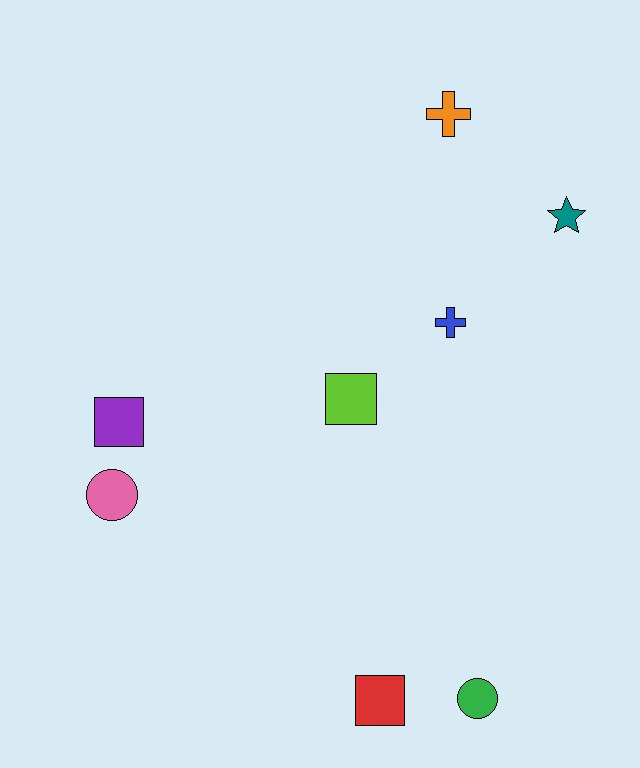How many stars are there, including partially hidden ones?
There is 1 star.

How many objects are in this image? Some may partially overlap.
There are 8 objects.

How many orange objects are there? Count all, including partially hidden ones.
There is 1 orange object.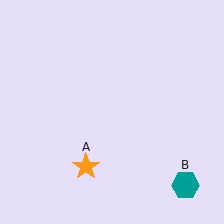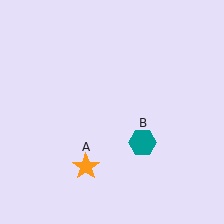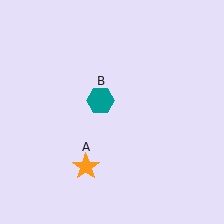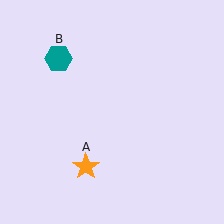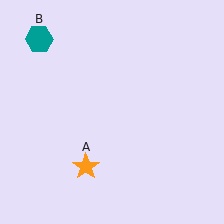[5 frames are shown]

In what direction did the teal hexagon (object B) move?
The teal hexagon (object B) moved up and to the left.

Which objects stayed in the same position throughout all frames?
Orange star (object A) remained stationary.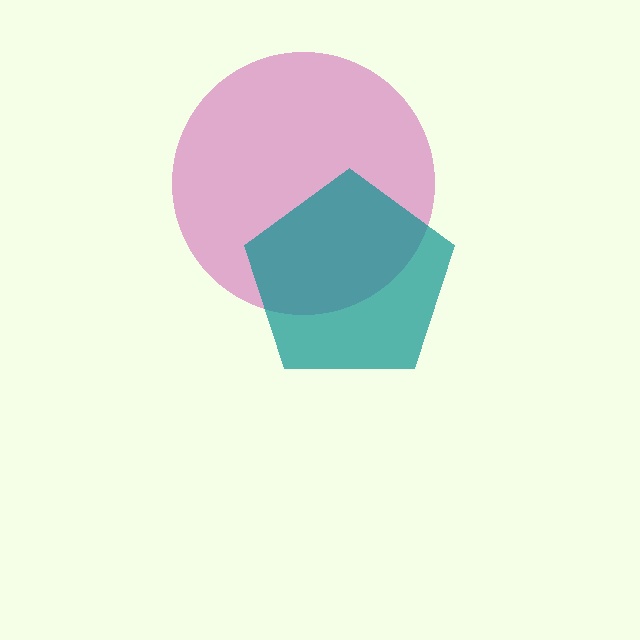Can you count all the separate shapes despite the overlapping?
Yes, there are 2 separate shapes.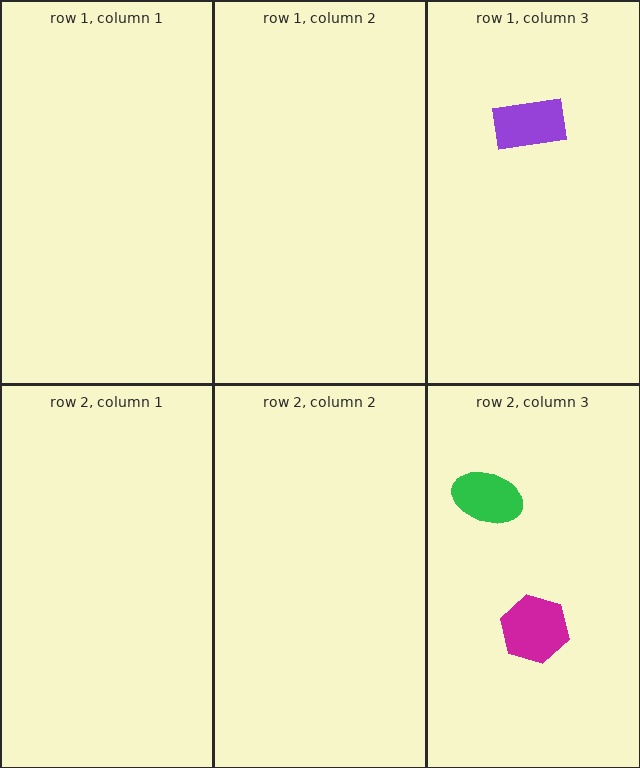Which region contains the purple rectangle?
The row 1, column 3 region.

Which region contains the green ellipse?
The row 2, column 3 region.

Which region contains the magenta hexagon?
The row 2, column 3 region.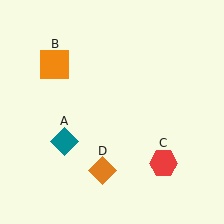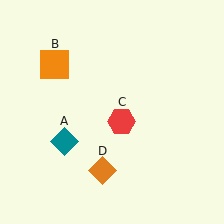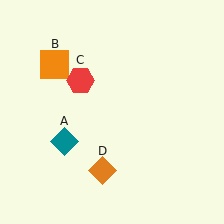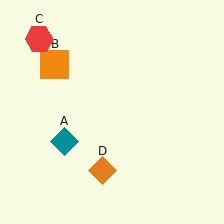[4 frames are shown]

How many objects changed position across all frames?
1 object changed position: red hexagon (object C).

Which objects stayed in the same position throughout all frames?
Teal diamond (object A) and orange square (object B) and orange diamond (object D) remained stationary.